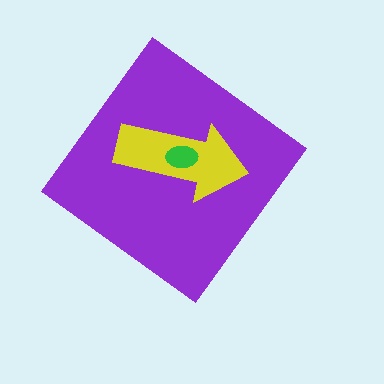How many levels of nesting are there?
3.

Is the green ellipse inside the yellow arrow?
Yes.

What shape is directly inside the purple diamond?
The yellow arrow.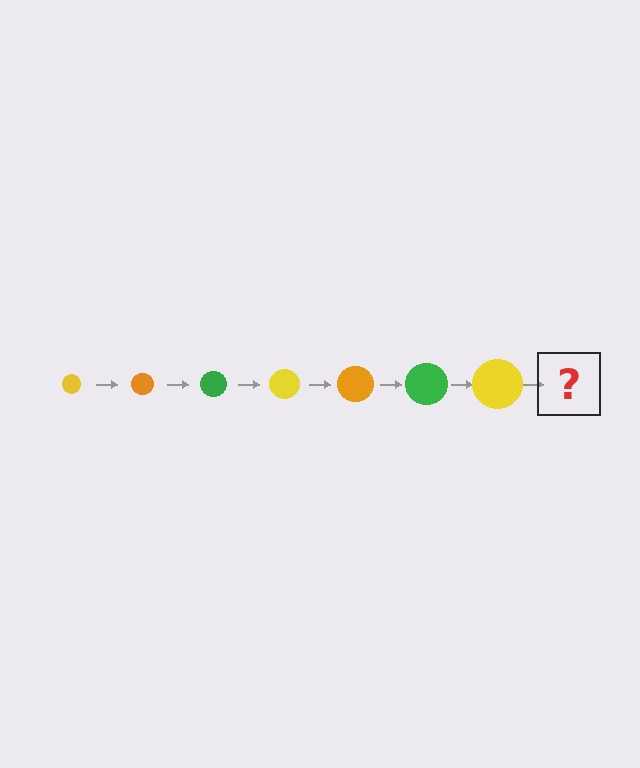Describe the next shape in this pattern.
It should be an orange circle, larger than the previous one.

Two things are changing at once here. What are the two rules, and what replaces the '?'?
The two rules are that the circle grows larger each step and the color cycles through yellow, orange, and green. The '?' should be an orange circle, larger than the previous one.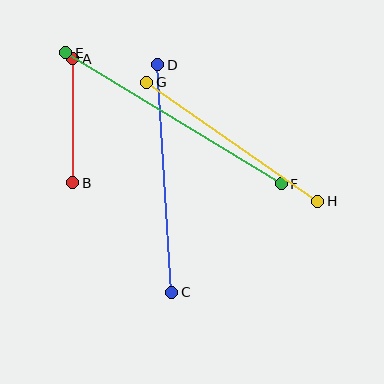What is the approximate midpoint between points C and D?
The midpoint is at approximately (165, 179) pixels.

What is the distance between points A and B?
The distance is approximately 124 pixels.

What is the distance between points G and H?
The distance is approximately 208 pixels.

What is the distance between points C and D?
The distance is approximately 228 pixels.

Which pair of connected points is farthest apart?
Points E and F are farthest apart.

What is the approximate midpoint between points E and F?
The midpoint is at approximately (173, 118) pixels.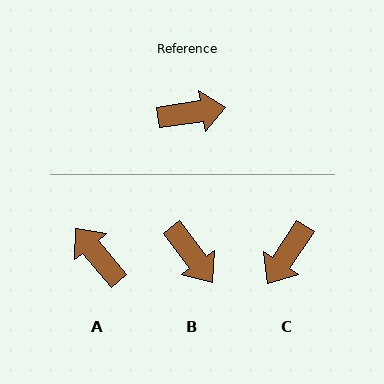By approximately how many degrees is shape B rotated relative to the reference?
Approximately 62 degrees clockwise.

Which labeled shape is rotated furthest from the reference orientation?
C, about 132 degrees away.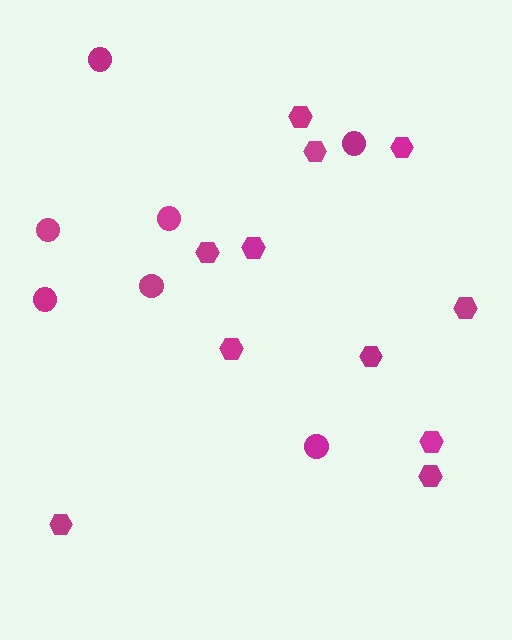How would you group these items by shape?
There are 2 groups: one group of hexagons (11) and one group of circles (7).